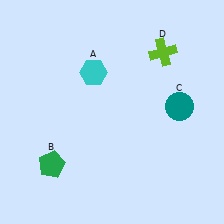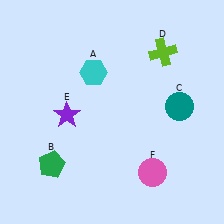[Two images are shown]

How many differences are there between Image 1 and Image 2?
There are 2 differences between the two images.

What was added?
A purple star (E), a pink circle (F) were added in Image 2.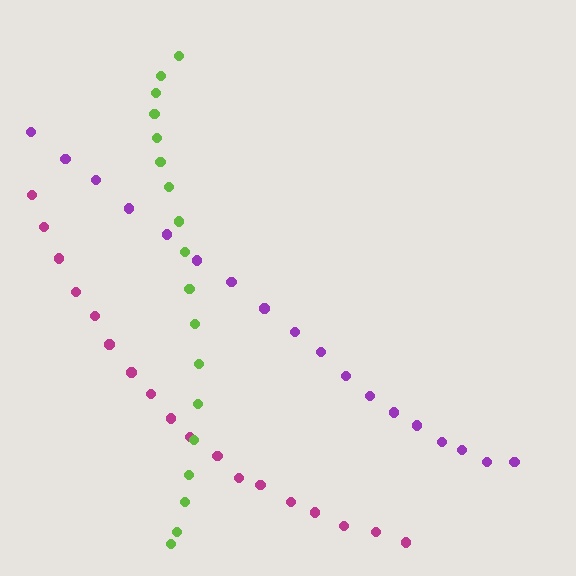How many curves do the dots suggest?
There are 3 distinct paths.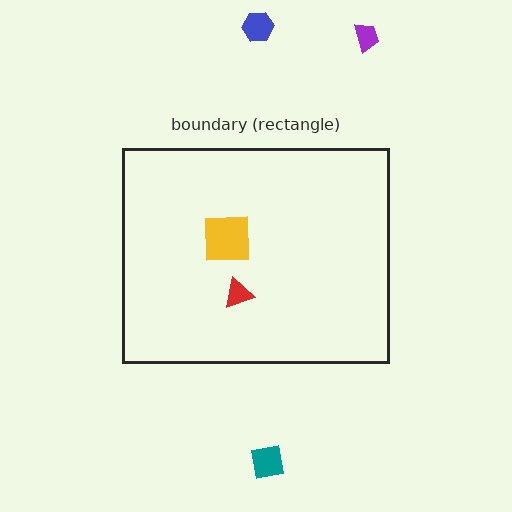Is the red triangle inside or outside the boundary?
Inside.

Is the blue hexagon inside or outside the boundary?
Outside.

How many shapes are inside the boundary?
2 inside, 3 outside.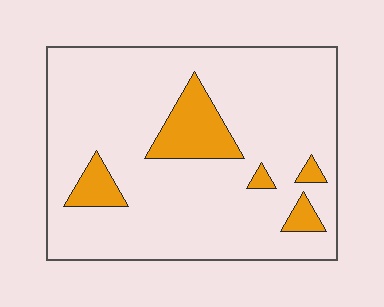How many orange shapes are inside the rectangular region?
5.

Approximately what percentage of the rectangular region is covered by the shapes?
Approximately 15%.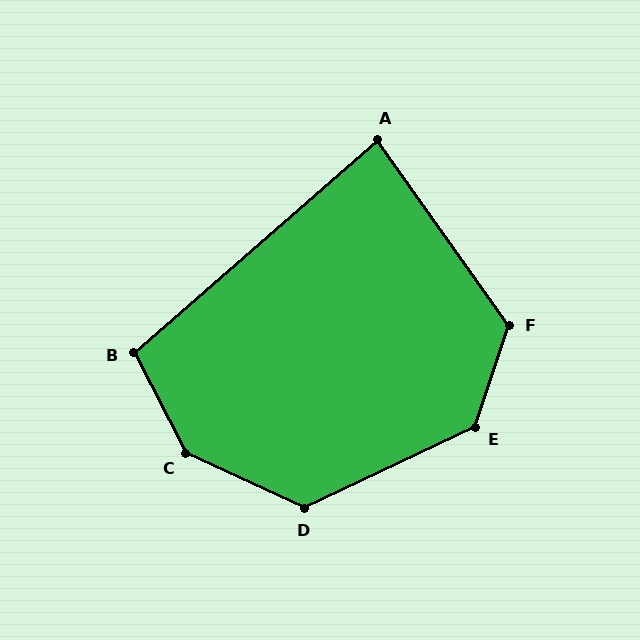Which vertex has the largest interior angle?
C, at approximately 142 degrees.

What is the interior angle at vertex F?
Approximately 127 degrees (obtuse).